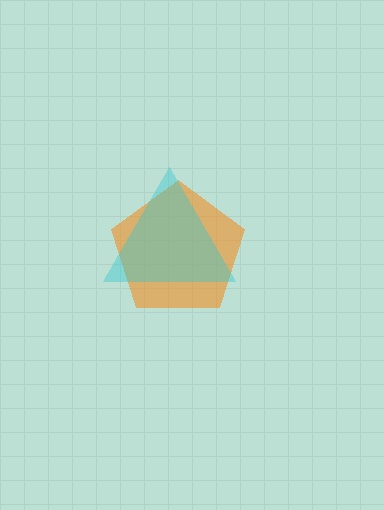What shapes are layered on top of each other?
The layered shapes are: an orange pentagon, a cyan triangle.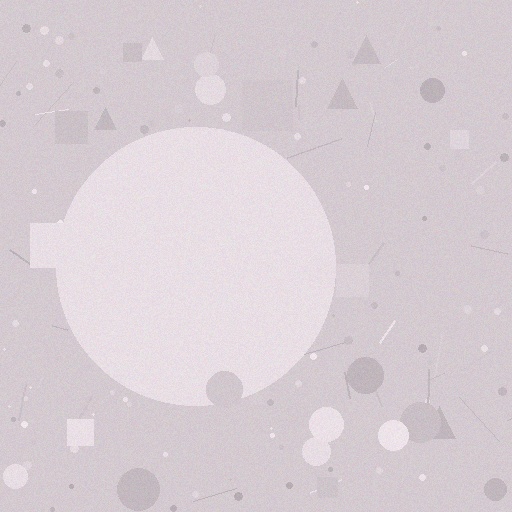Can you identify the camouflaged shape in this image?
The camouflaged shape is a circle.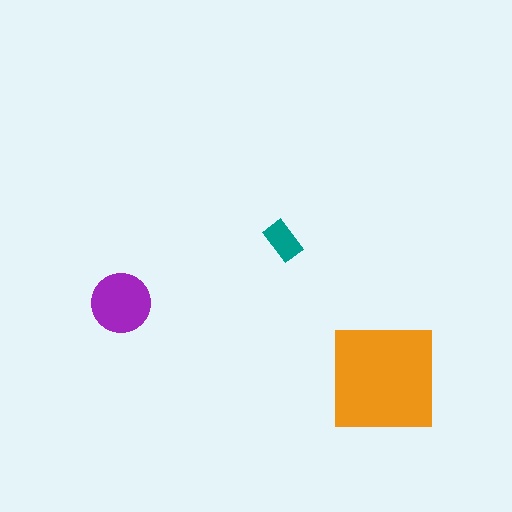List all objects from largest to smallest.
The orange square, the purple circle, the teal rectangle.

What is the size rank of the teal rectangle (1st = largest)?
3rd.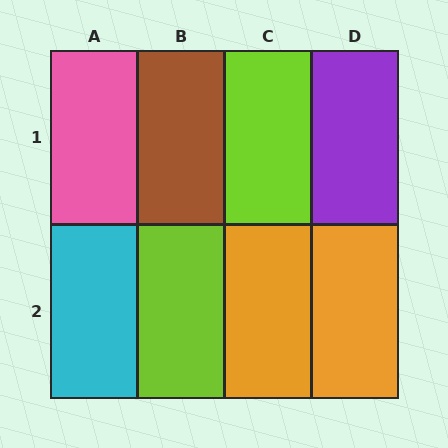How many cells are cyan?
1 cell is cyan.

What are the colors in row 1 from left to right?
Pink, brown, lime, purple.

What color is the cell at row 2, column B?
Lime.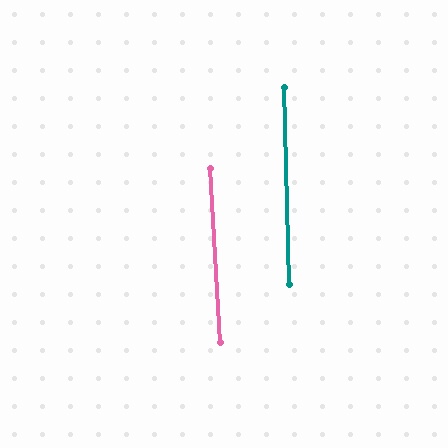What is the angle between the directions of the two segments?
Approximately 2 degrees.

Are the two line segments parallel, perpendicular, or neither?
Parallel — their directions differ by only 2.0°.